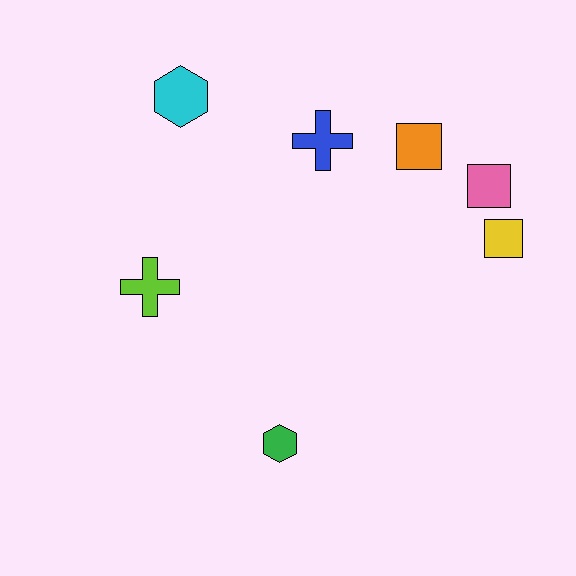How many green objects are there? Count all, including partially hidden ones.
There is 1 green object.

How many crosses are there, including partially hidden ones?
There are 2 crosses.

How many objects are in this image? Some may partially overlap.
There are 7 objects.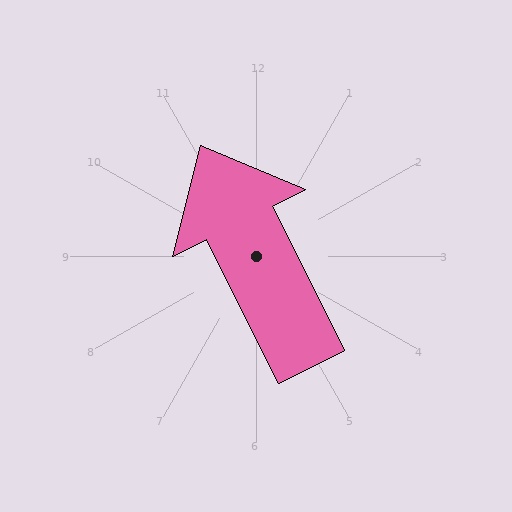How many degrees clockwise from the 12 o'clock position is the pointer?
Approximately 333 degrees.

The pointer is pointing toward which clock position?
Roughly 11 o'clock.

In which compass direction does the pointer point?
Northwest.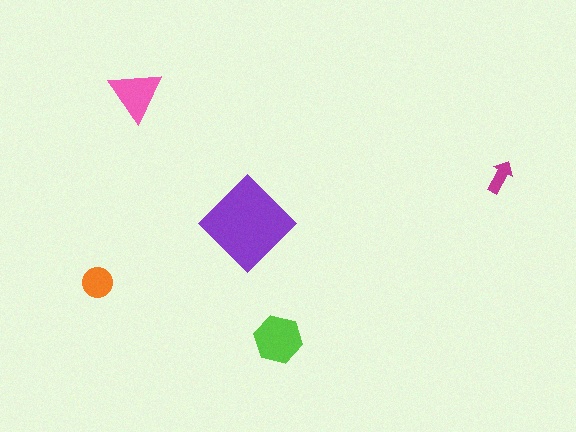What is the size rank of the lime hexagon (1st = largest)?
2nd.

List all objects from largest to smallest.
The purple diamond, the lime hexagon, the pink triangle, the orange circle, the magenta arrow.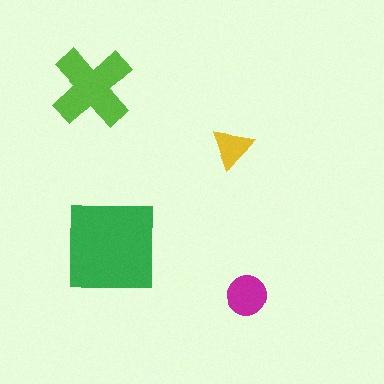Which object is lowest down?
The magenta circle is bottommost.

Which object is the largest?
The green square.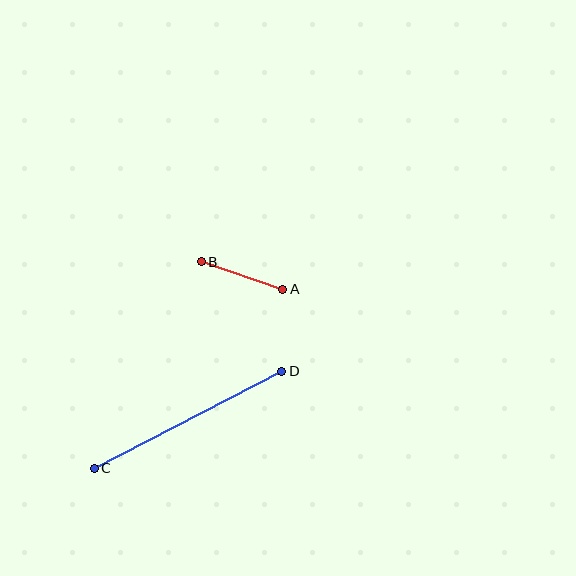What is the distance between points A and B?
The distance is approximately 86 pixels.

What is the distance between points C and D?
The distance is approximately 211 pixels.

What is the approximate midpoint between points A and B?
The midpoint is at approximately (242, 276) pixels.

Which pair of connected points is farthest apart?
Points C and D are farthest apart.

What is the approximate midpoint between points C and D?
The midpoint is at approximately (188, 420) pixels.